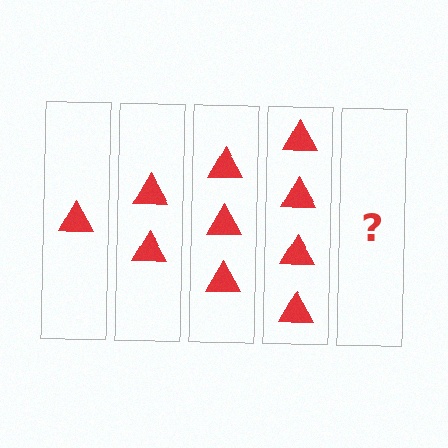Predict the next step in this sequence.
The next step is 5 triangles.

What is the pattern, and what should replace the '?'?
The pattern is that each step adds one more triangle. The '?' should be 5 triangles.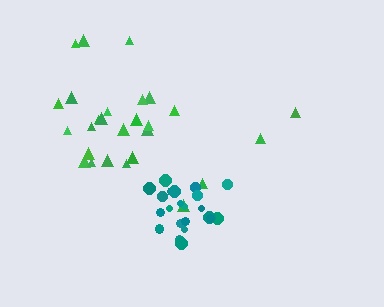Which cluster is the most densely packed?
Teal.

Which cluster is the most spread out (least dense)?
Green.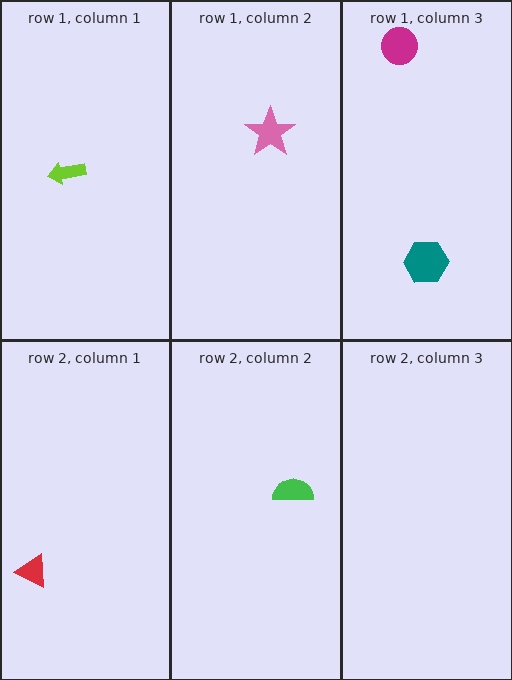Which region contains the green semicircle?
The row 2, column 2 region.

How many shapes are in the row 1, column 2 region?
1.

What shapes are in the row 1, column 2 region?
The pink star.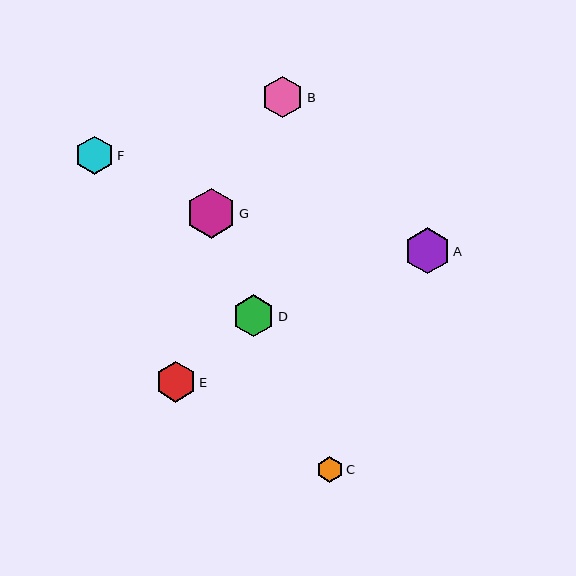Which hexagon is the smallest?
Hexagon C is the smallest with a size of approximately 26 pixels.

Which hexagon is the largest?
Hexagon G is the largest with a size of approximately 50 pixels.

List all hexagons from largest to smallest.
From largest to smallest: G, A, D, B, E, F, C.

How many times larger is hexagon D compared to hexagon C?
Hexagon D is approximately 1.6 times the size of hexagon C.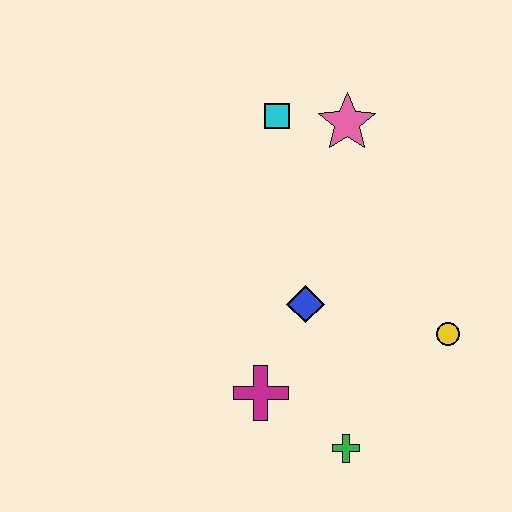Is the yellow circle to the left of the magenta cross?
No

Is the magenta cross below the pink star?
Yes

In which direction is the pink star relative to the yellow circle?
The pink star is above the yellow circle.